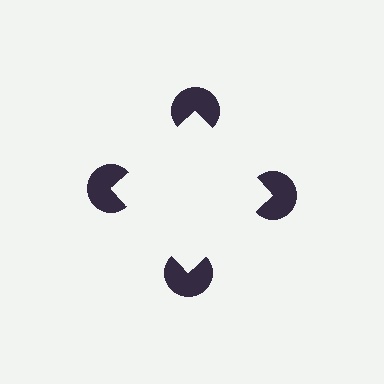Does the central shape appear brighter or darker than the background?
It typically appears slightly brighter than the background, even though no actual brightness change is drawn.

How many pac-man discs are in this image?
There are 4 — one at each vertex of the illusory square.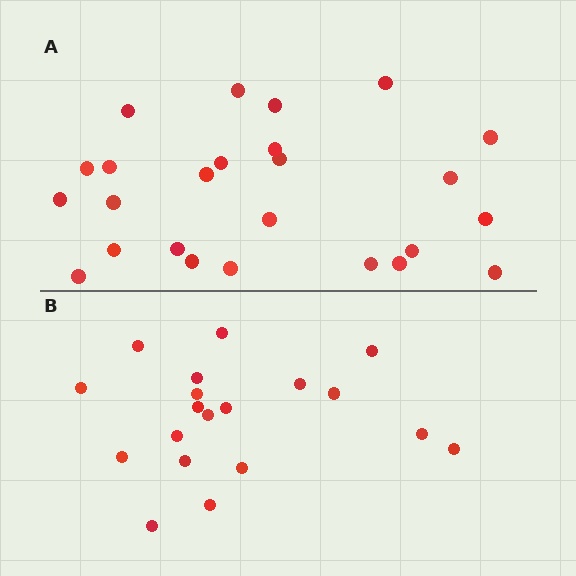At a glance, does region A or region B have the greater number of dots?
Region A (the top region) has more dots.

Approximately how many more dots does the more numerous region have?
Region A has about 6 more dots than region B.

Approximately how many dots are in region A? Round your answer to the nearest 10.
About 20 dots. (The exact count is 25, which rounds to 20.)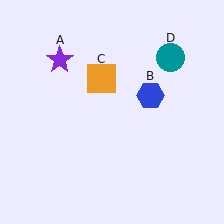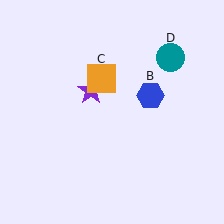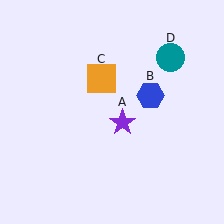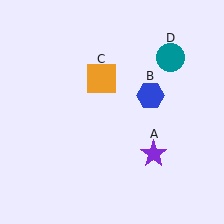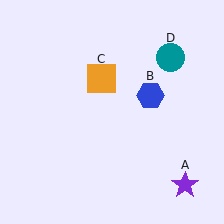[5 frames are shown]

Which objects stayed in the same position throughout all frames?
Blue hexagon (object B) and orange square (object C) and teal circle (object D) remained stationary.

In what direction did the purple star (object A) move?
The purple star (object A) moved down and to the right.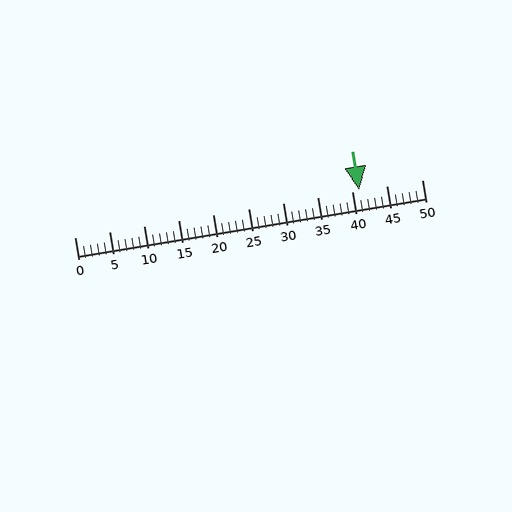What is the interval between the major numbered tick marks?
The major tick marks are spaced 5 units apart.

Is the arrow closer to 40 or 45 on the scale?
The arrow is closer to 40.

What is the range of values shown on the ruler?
The ruler shows values from 0 to 50.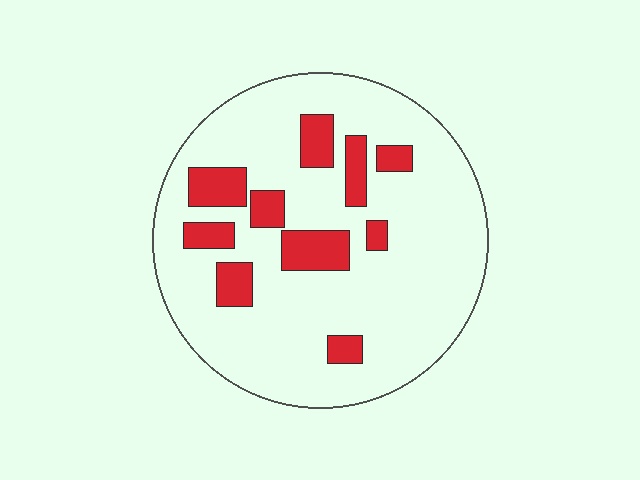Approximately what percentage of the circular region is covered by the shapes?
Approximately 20%.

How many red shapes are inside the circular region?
10.